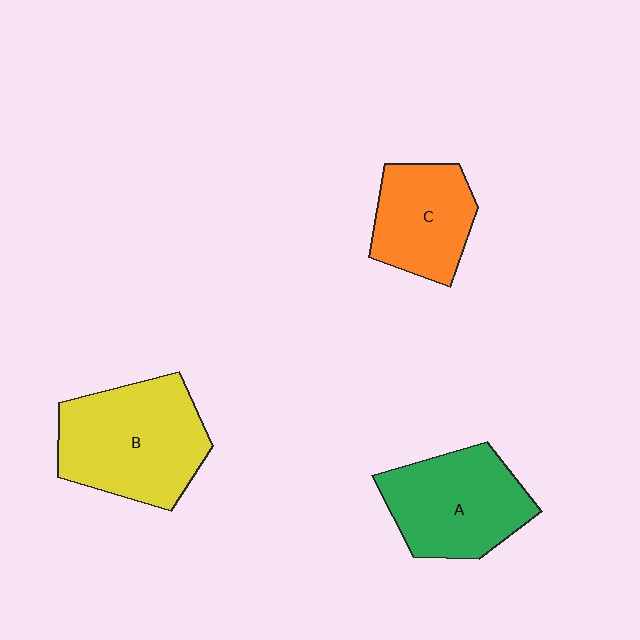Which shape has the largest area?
Shape B (yellow).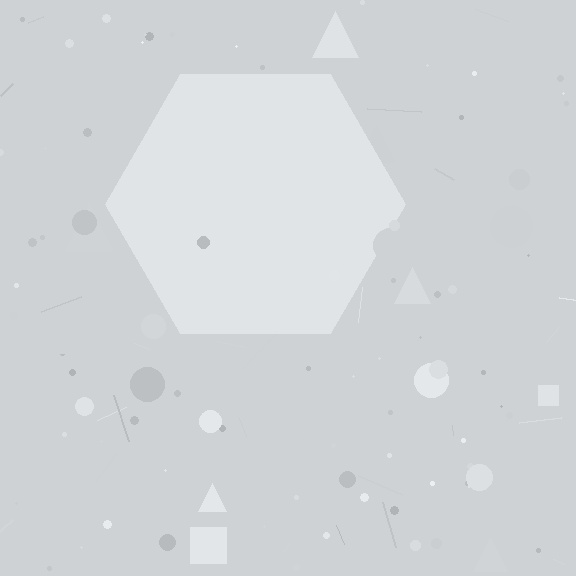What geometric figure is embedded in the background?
A hexagon is embedded in the background.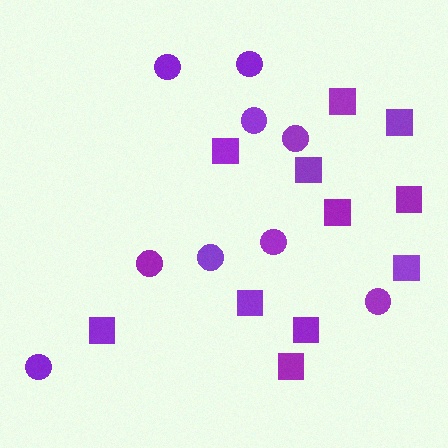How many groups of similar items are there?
There are 2 groups: one group of squares (11) and one group of circles (9).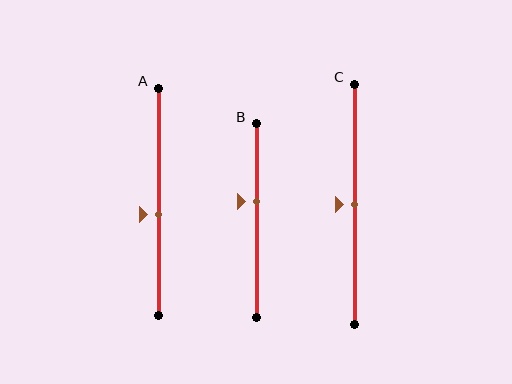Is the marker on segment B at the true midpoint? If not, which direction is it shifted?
No, the marker on segment B is shifted upward by about 10% of the segment length.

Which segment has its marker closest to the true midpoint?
Segment C has its marker closest to the true midpoint.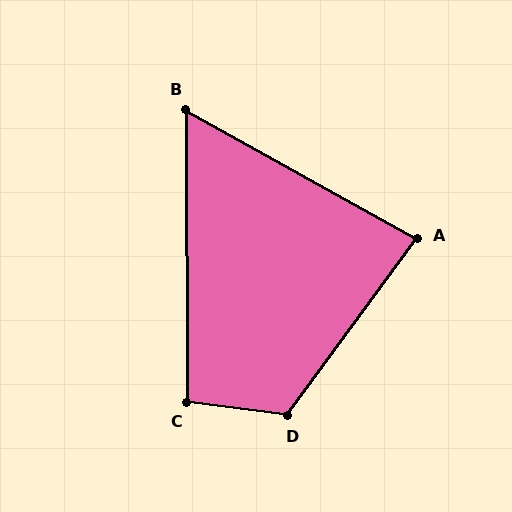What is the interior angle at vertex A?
Approximately 83 degrees (acute).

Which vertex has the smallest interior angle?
B, at approximately 61 degrees.